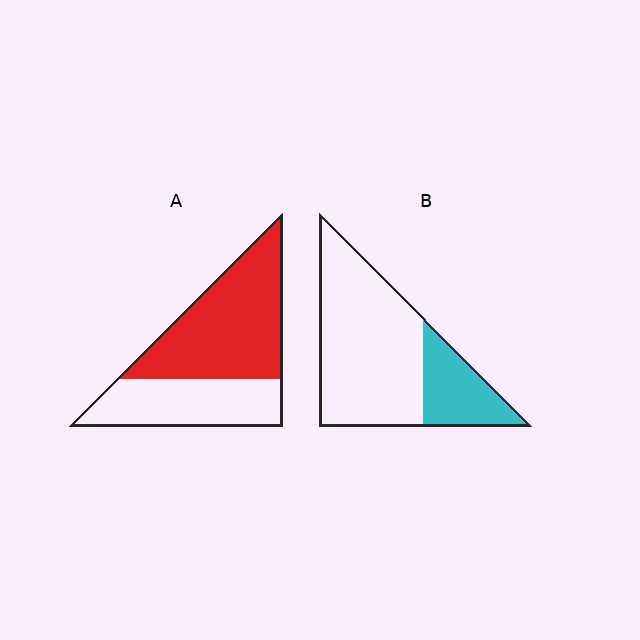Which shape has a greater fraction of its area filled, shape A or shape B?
Shape A.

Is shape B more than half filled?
No.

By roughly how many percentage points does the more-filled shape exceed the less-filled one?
By roughly 35 percentage points (A over B).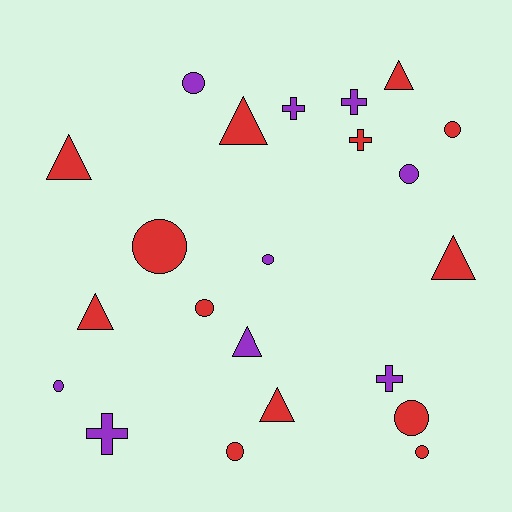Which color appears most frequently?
Red, with 13 objects.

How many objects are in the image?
There are 22 objects.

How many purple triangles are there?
There is 1 purple triangle.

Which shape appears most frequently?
Circle, with 10 objects.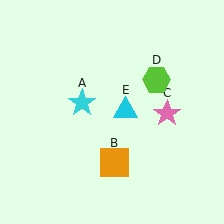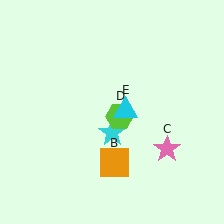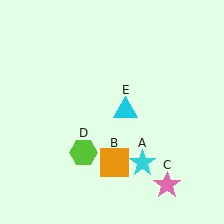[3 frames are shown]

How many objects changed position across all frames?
3 objects changed position: cyan star (object A), pink star (object C), lime hexagon (object D).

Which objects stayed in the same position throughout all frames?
Orange square (object B) and cyan triangle (object E) remained stationary.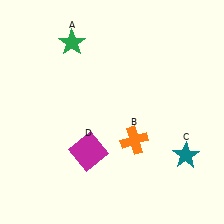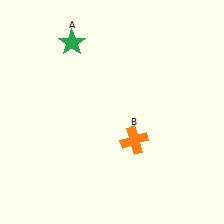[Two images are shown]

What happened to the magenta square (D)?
The magenta square (D) was removed in Image 2. It was in the bottom-left area of Image 1.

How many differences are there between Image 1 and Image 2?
There are 2 differences between the two images.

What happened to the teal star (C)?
The teal star (C) was removed in Image 2. It was in the bottom-right area of Image 1.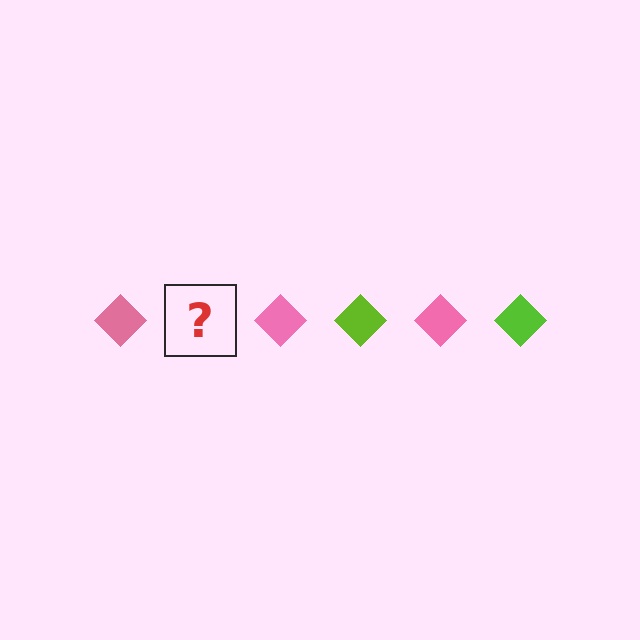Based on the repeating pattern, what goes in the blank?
The blank should be a lime diamond.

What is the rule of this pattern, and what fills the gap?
The rule is that the pattern cycles through pink, lime diamonds. The gap should be filled with a lime diamond.